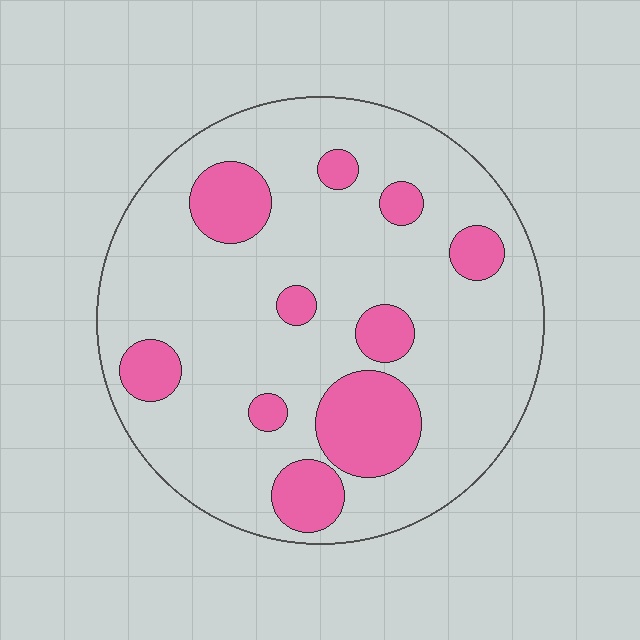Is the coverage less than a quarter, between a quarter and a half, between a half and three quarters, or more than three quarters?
Less than a quarter.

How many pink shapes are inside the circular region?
10.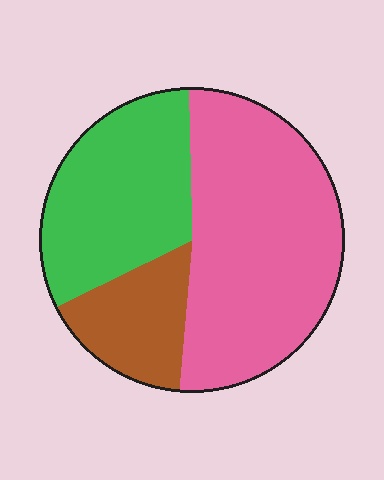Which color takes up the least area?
Brown, at roughly 15%.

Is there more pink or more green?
Pink.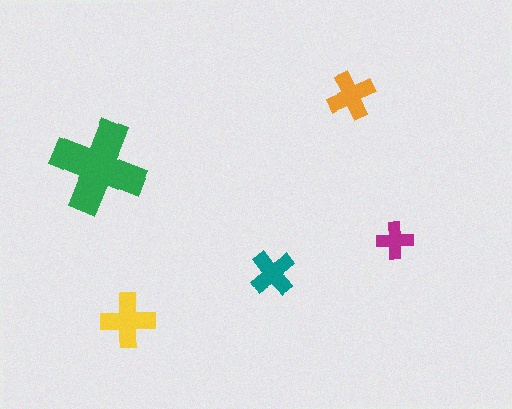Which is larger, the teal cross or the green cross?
The green one.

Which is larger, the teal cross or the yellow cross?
The yellow one.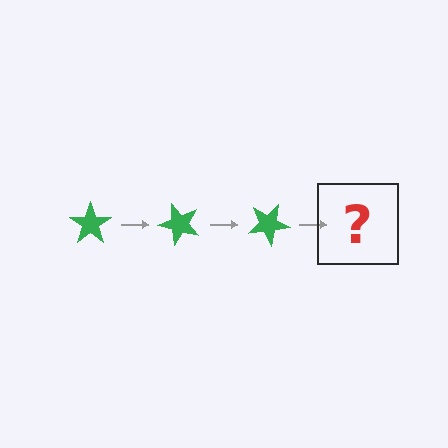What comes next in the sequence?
The next element should be a green star rotated 150 degrees.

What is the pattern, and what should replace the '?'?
The pattern is that the star rotates 50 degrees each step. The '?' should be a green star rotated 150 degrees.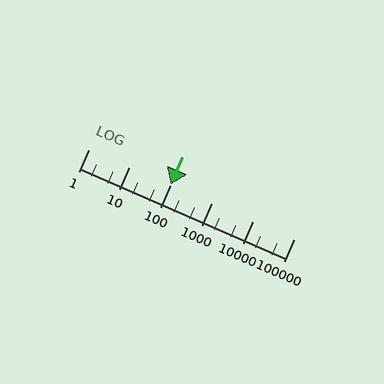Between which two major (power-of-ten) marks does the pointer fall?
The pointer is between 100 and 1000.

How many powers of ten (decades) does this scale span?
The scale spans 5 decades, from 1 to 100000.